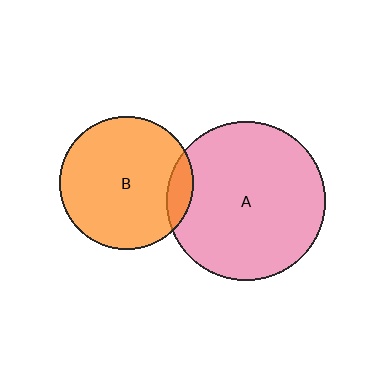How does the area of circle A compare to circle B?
Approximately 1.4 times.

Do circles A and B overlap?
Yes.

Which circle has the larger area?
Circle A (pink).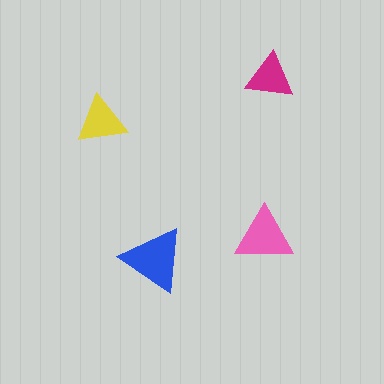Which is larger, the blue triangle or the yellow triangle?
The blue one.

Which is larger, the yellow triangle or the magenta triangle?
The yellow one.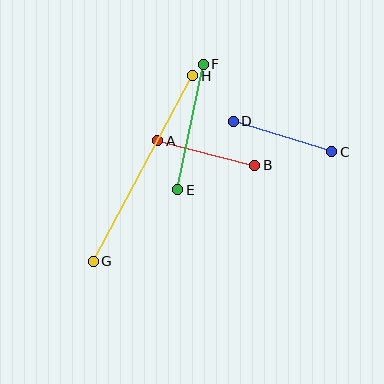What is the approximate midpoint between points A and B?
The midpoint is at approximately (206, 153) pixels.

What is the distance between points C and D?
The distance is approximately 103 pixels.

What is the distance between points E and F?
The distance is approximately 128 pixels.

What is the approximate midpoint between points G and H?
The midpoint is at approximately (143, 168) pixels.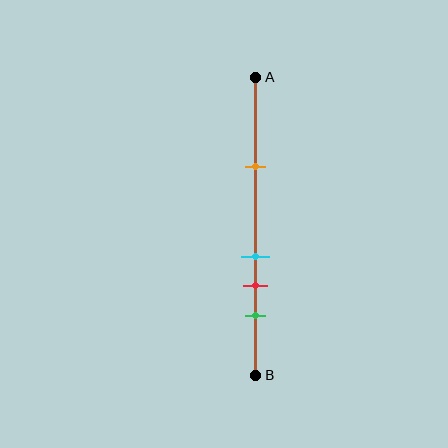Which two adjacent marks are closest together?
The cyan and red marks are the closest adjacent pair.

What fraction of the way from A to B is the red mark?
The red mark is approximately 70% (0.7) of the way from A to B.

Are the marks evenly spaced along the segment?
No, the marks are not evenly spaced.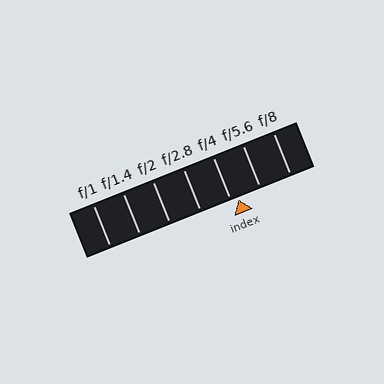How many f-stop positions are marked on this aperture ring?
There are 7 f-stop positions marked.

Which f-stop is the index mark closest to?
The index mark is closest to f/4.